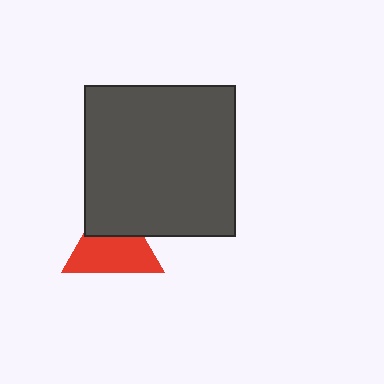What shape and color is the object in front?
The object in front is a dark gray square.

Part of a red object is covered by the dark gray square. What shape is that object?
It is a triangle.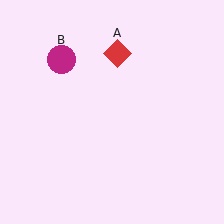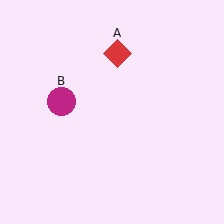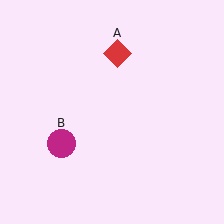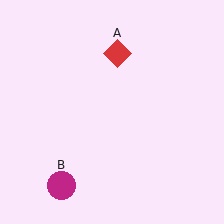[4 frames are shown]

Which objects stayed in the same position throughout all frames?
Red diamond (object A) remained stationary.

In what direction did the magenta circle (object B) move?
The magenta circle (object B) moved down.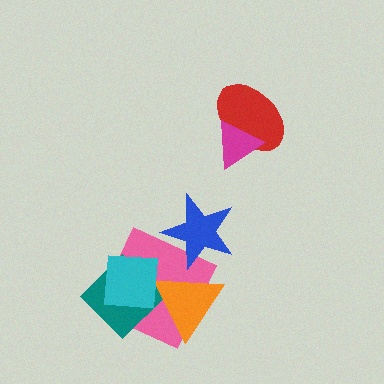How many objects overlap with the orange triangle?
4 objects overlap with the orange triangle.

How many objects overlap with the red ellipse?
1 object overlaps with the red ellipse.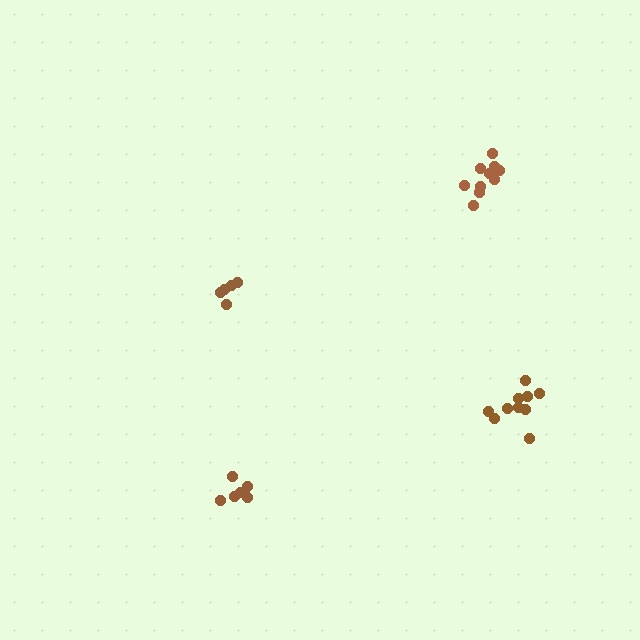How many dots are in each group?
Group 1: 6 dots, Group 2: 10 dots, Group 3: 5 dots, Group 4: 10 dots (31 total).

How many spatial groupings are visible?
There are 4 spatial groupings.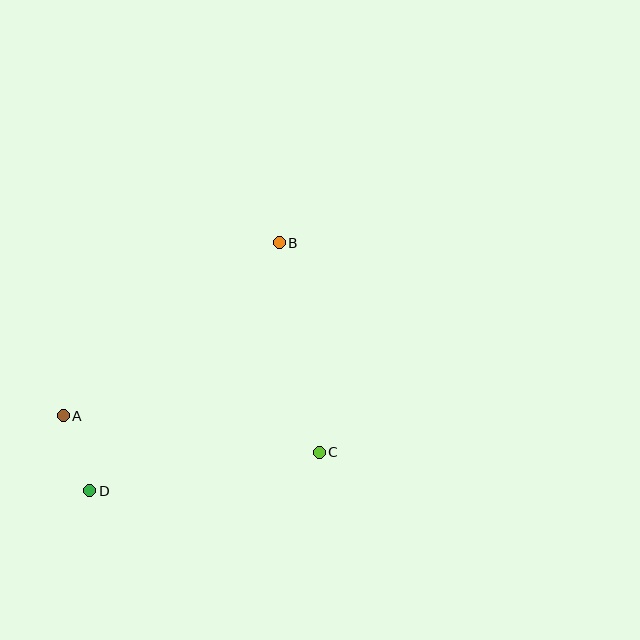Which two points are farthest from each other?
Points B and D are farthest from each other.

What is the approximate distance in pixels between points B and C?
The distance between B and C is approximately 213 pixels.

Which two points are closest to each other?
Points A and D are closest to each other.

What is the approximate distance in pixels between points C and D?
The distance between C and D is approximately 233 pixels.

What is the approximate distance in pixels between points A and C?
The distance between A and C is approximately 259 pixels.